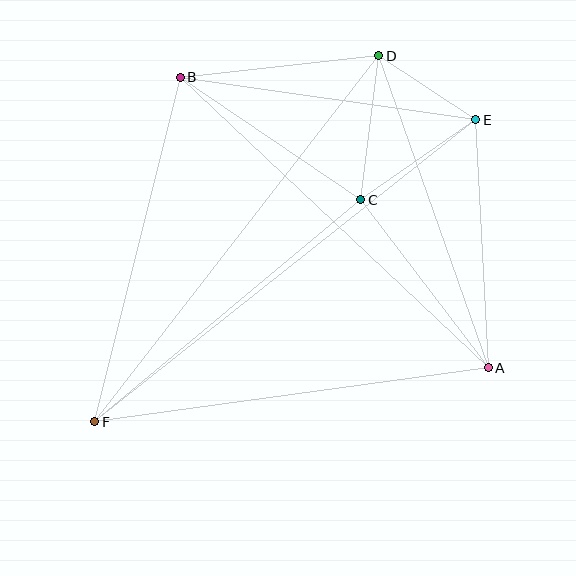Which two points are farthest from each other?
Points E and F are farthest from each other.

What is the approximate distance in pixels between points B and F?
The distance between B and F is approximately 355 pixels.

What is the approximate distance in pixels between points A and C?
The distance between A and C is approximately 211 pixels.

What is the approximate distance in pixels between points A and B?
The distance between A and B is approximately 423 pixels.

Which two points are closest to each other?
Points D and E are closest to each other.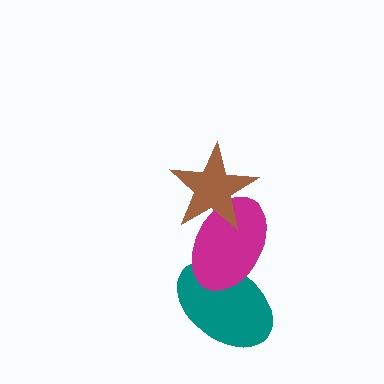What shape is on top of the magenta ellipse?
The brown star is on top of the magenta ellipse.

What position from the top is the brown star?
The brown star is 1st from the top.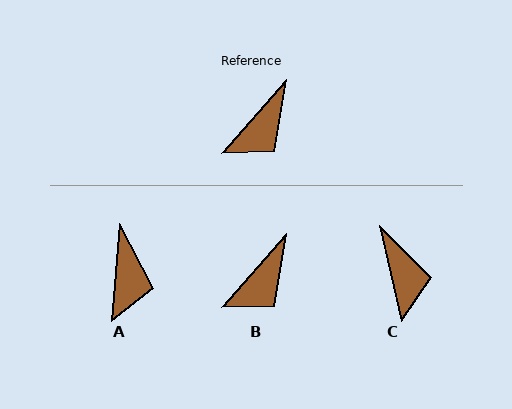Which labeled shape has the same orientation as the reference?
B.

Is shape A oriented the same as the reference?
No, it is off by about 37 degrees.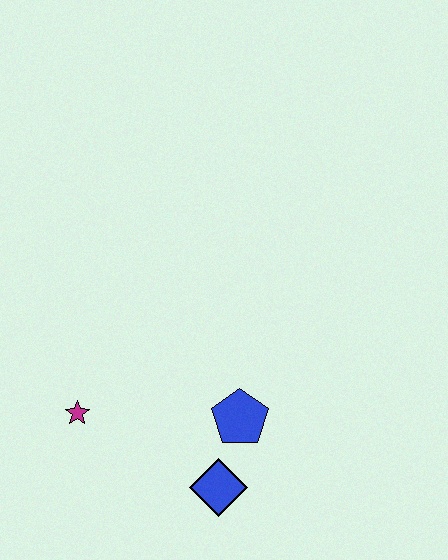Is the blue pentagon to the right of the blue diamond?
Yes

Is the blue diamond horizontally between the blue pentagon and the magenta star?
Yes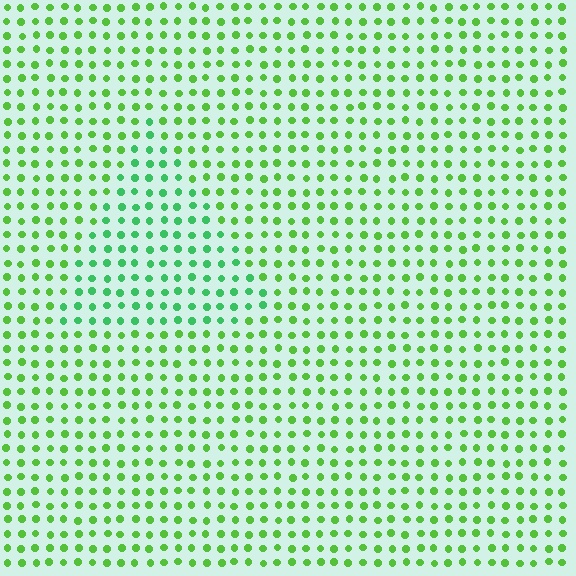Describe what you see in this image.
The image is filled with small lime elements in a uniform arrangement. A triangle-shaped region is visible where the elements are tinted to a slightly different hue, forming a subtle color boundary.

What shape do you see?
I see a triangle.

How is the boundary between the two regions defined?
The boundary is defined purely by a slight shift in hue (about 30 degrees). Spacing, size, and orientation are identical on both sides.